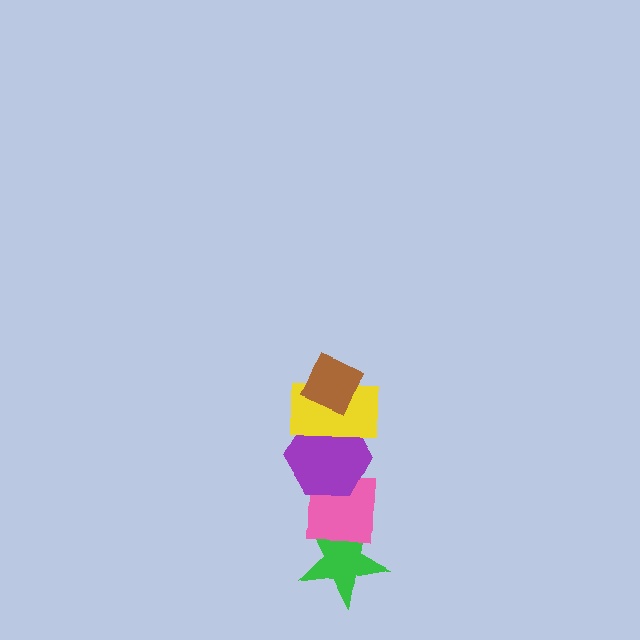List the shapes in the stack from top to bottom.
From top to bottom: the brown diamond, the yellow rectangle, the purple hexagon, the pink square, the green star.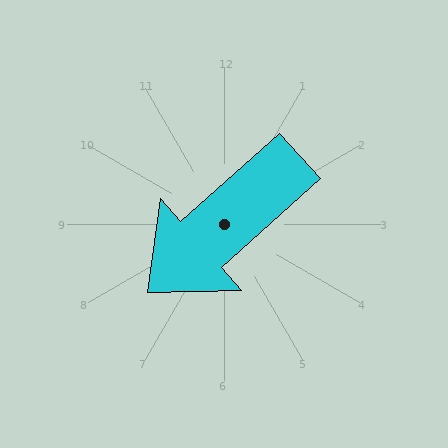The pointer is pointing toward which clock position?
Roughly 8 o'clock.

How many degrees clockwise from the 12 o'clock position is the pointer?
Approximately 228 degrees.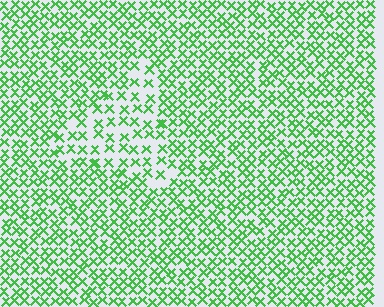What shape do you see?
I see a triangle.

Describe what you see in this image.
The image contains small green elements arranged at two different densities. A triangle-shaped region is visible where the elements are less densely packed than the surrounding area.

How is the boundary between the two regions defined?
The boundary is defined by a change in element density (approximately 1.7x ratio). All elements are the same color, size, and shape.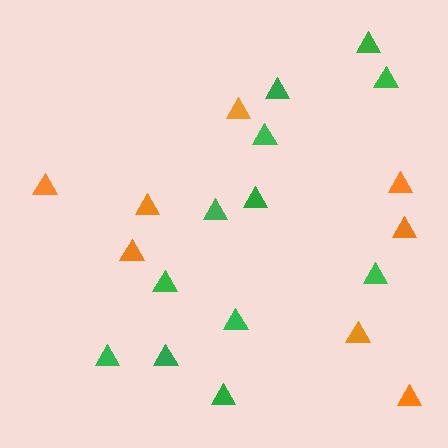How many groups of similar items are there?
There are 2 groups: one group of orange triangles (8) and one group of green triangles (12).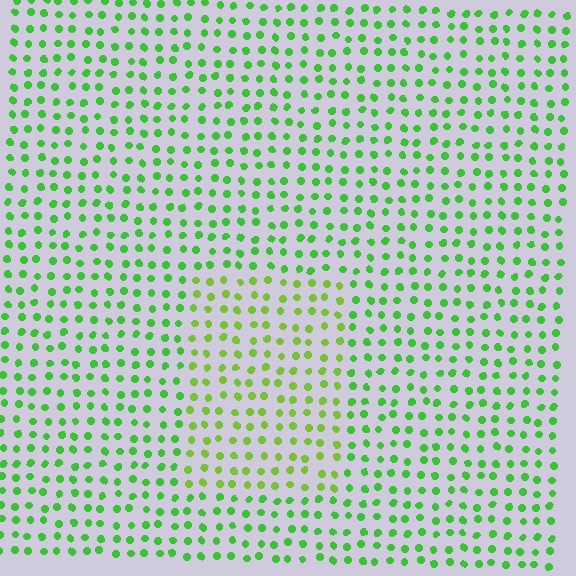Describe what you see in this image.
The image is filled with small green elements in a uniform arrangement. A rectangle-shaped region is visible where the elements are tinted to a slightly different hue, forming a subtle color boundary.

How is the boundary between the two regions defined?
The boundary is defined purely by a slight shift in hue (about 26 degrees). Spacing, size, and orientation are identical on both sides.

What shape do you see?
I see a rectangle.